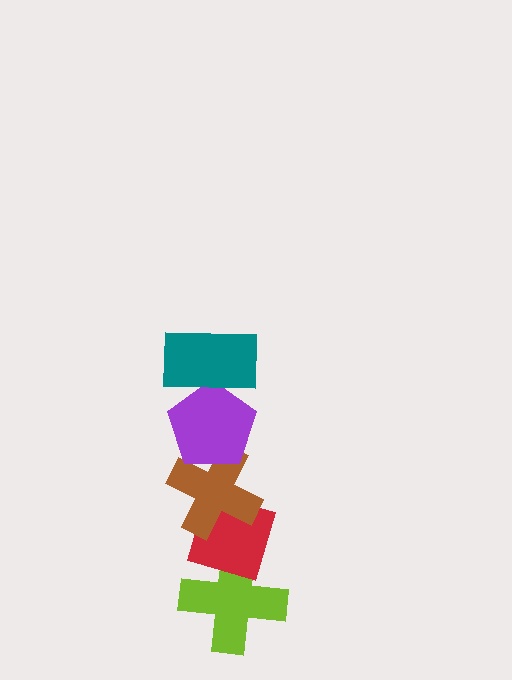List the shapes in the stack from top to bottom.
From top to bottom: the teal rectangle, the purple pentagon, the brown cross, the red diamond, the lime cross.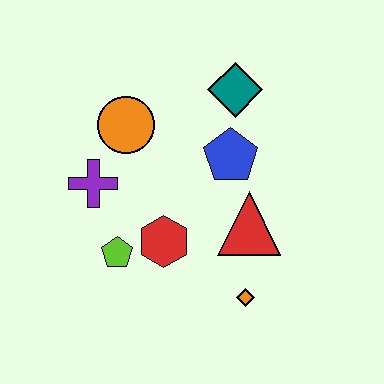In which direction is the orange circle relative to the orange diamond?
The orange circle is above the orange diamond.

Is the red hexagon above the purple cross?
No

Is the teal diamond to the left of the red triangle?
Yes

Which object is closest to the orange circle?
The purple cross is closest to the orange circle.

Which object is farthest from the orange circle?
The orange diamond is farthest from the orange circle.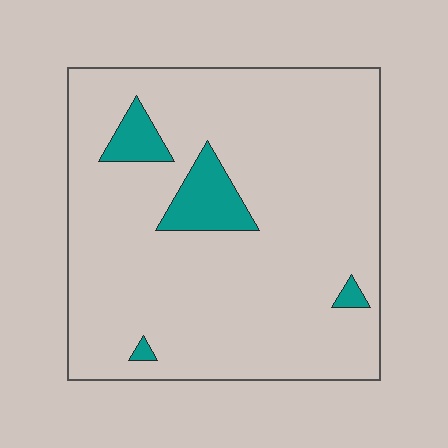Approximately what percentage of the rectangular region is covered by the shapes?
Approximately 10%.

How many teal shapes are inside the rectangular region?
4.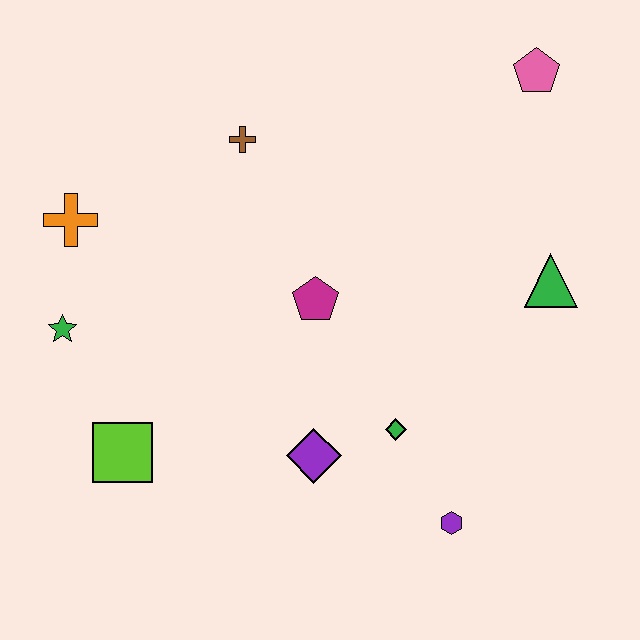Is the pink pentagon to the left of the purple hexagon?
No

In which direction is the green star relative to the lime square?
The green star is above the lime square.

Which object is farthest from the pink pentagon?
The lime square is farthest from the pink pentagon.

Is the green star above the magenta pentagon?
No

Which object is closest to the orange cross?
The green star is closest to the orange cross.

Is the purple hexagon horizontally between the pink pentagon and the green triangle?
No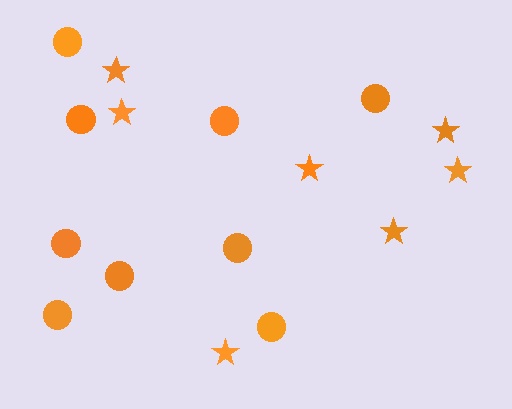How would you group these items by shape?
There are 2 groups: one group of stars (7) and one group of circles (9).